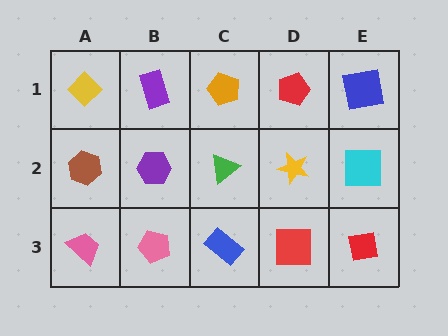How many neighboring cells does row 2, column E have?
3.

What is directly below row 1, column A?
A brown hexagon.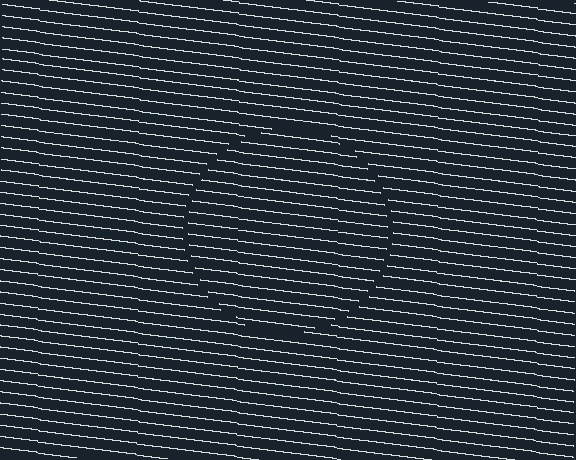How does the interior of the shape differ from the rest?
The interior of the shape contains the same grating, shifted by half a period — the contour is defined by the phase discontinuity where line-ends from the inner and outer gratings abut.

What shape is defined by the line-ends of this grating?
An illusory circle. The interior of the shape contains the same grating, shifted by half a period — the contour is defined by the phase discontinuity where line-ends from the inner and outer gratings abut.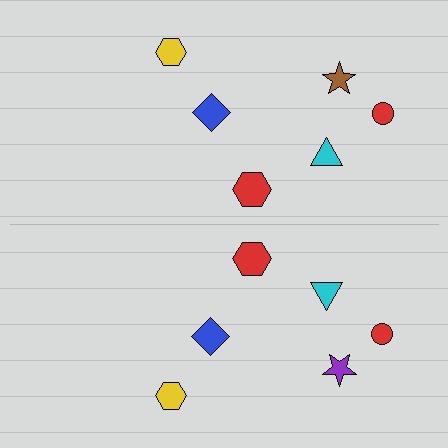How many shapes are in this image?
There are 12 shapes in this image.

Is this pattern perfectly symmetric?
No, the pattern is not perfectly symmetric. The purple star on the bottom side breaks the symmetry — its mirror counterpart is brown.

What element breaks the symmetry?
The purple star on the bottom side breaks the symmetry — its mirror counterpart is brown.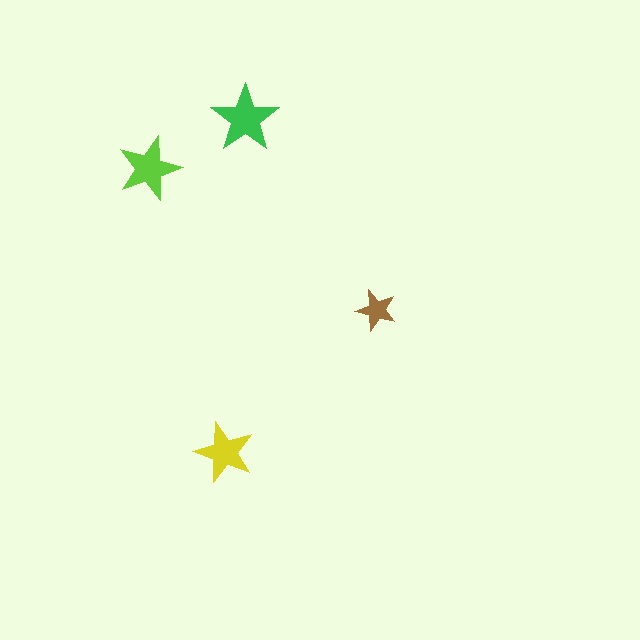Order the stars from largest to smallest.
the green one, the lime one, the yellow one, the brown one.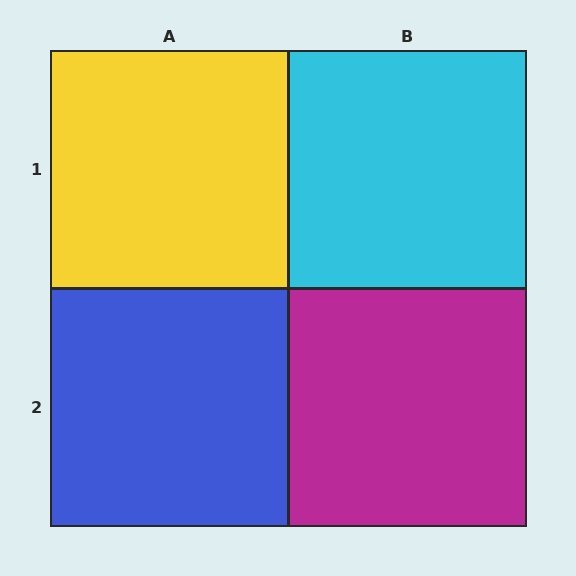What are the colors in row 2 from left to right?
Blue, magenta.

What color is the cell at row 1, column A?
Yellow.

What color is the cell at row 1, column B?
Cyan.